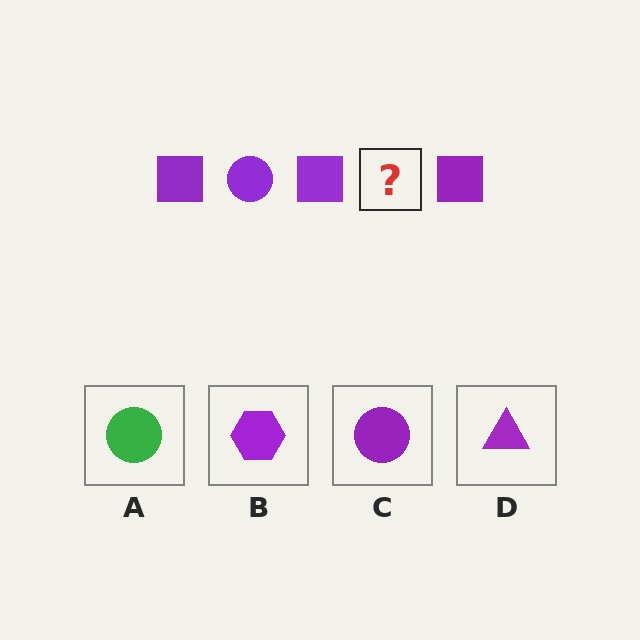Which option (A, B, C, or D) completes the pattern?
C.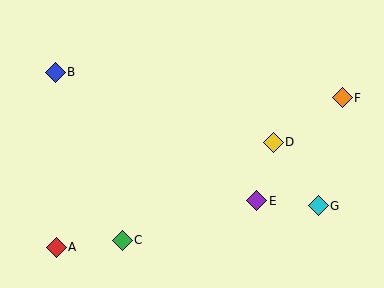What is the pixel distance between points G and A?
The distance between G and A is 265 pixels.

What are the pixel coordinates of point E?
Point E is at (257, 201).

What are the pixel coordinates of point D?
Point D is at (273, 142).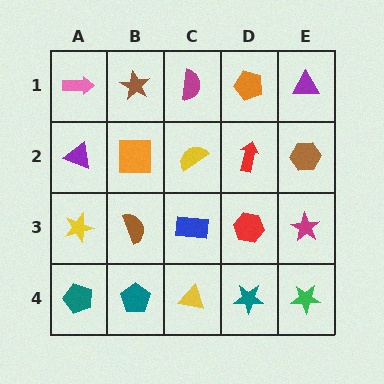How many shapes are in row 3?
5 shapes.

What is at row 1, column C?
A magenta semicircle.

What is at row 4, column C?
A yellow triangle.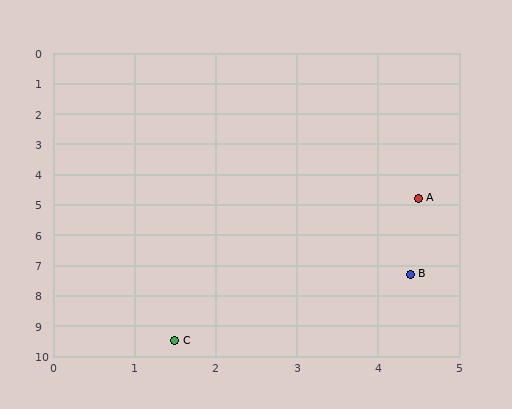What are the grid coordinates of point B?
Point B is at approximately (4.4, 7.3).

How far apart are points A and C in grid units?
Points A and C are about 5.6 grid units apart.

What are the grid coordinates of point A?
Point A is at approximately (4.5, 4.8).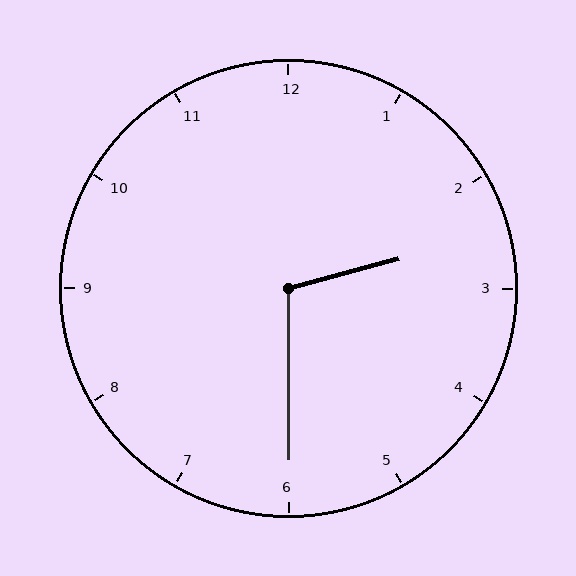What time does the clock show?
2:30.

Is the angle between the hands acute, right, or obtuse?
It is obtuse.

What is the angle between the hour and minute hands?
Approximately 105 degrees.